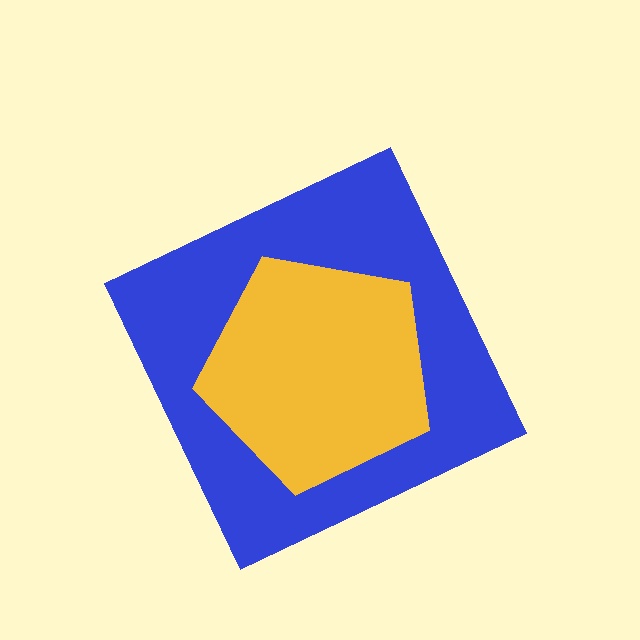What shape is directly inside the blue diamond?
The yellow pentagon.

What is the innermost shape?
The yellow pentagon.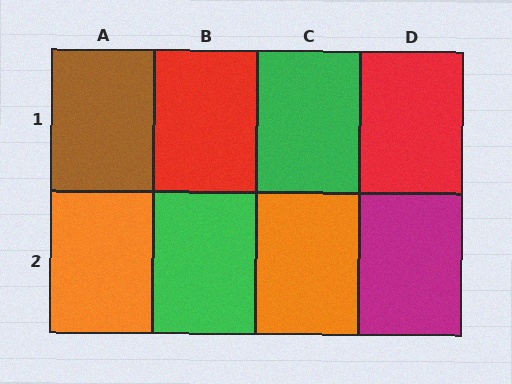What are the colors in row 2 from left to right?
Orange, green, orange, magenta.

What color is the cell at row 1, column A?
Brown.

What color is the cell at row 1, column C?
Green.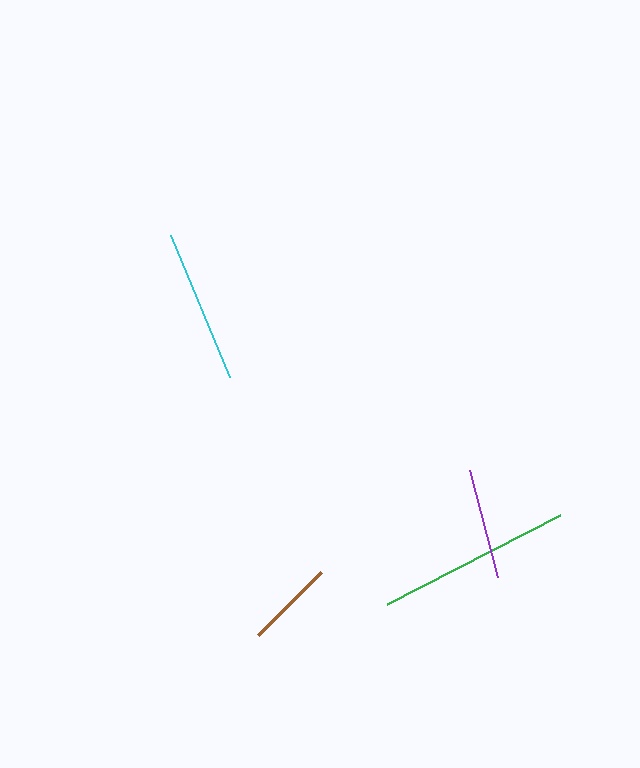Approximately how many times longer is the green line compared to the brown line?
The green line is approximately 2.2 times the length of the brown line.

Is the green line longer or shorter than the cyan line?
The green line is longer than the cyan line.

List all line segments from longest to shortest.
From longest to shortest: green, cyan, purple, brown.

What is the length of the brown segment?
The brown segment is approximately 89 pixels long.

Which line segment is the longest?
The green line is the longest at approximately 195 pixels.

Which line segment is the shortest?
The brown line is the shortest at approximately 89 pixels.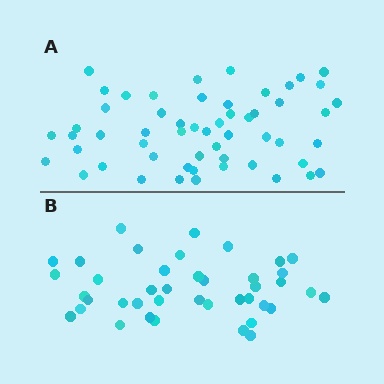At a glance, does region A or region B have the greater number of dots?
Region A (the top region) has more dots.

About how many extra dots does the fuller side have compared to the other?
Region A has approximately 15 more dots than region B.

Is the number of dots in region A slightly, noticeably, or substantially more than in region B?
Region A has noticeably more, but not dramatically so. The ratio is roughly 1.3 to 1.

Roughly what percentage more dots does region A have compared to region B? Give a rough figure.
About 35% more.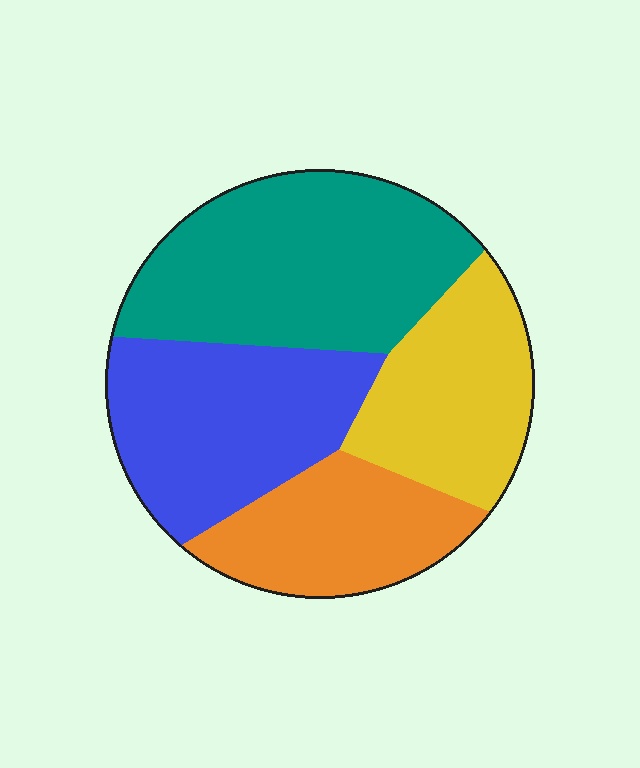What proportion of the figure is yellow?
Yellow takes up less than a quarter of the figure.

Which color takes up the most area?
Teal, at roughly 35%.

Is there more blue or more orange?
Blue.